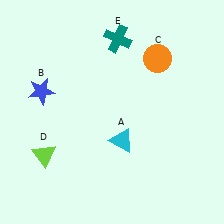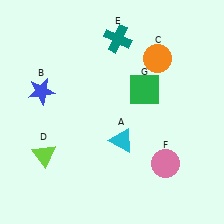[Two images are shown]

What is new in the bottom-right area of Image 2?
A pink circle (F) was added in the bottom-right area of Image 2.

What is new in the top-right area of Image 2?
A green square (G) was added in the top-right area of Image 2.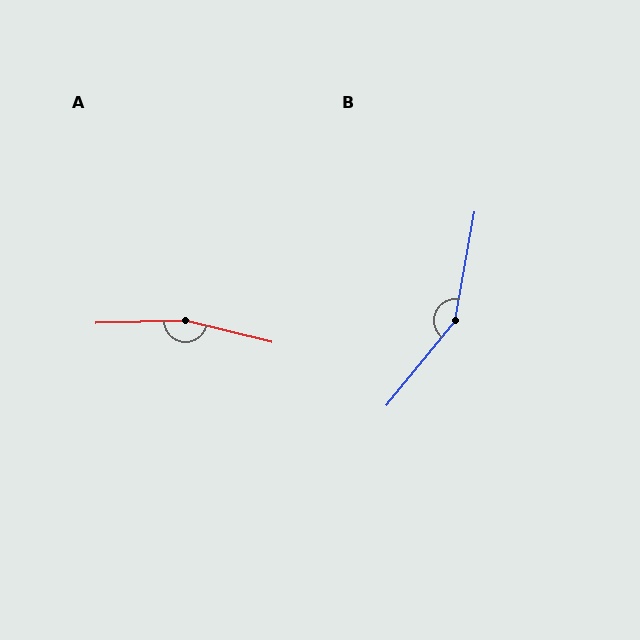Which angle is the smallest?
B, at approximately 151 degrees.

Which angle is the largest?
A, at approximately 164 degrees.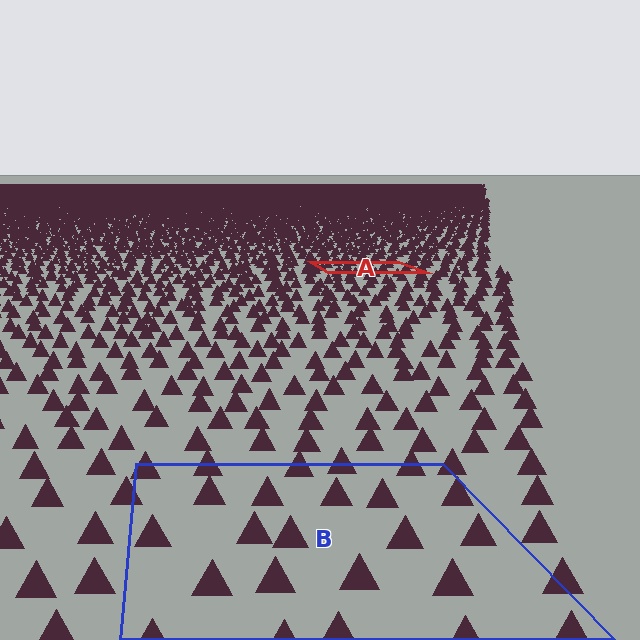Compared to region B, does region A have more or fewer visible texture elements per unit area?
Region A has more texture elements per unit area — they are packed more densely because it is farther away.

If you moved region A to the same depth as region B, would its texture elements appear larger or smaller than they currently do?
They would appear larger. At a closer depth, the same texture elements are projected at a bigger on-screen size.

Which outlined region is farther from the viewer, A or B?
Region A is farther from the viewer — the texture elements inside it appear smaller and more densely packed.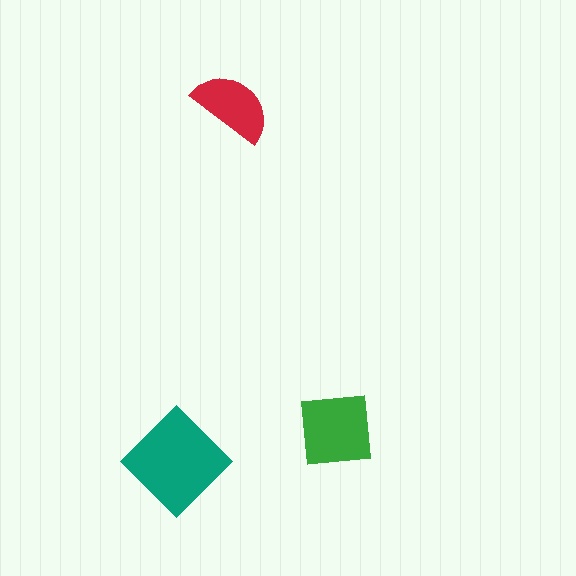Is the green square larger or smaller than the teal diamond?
Smaller.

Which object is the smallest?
The red semicircle.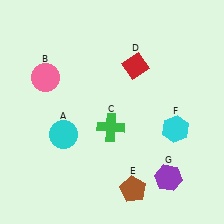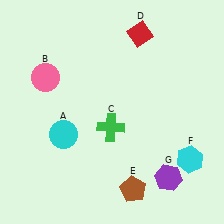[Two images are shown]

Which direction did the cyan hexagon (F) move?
The cyan hexagon (F) moved down.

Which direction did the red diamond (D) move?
The red diamond (D) moved up.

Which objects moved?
The objects that moved are: the red diamond (D), the cyan hexagon (F).